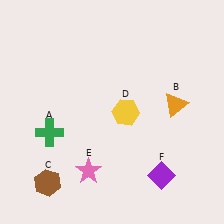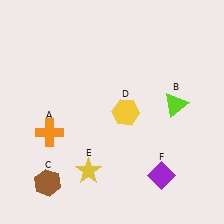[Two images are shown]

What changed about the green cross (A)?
In Image 1, A is green. In Image 2, it changed to orange.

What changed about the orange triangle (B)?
In Image 1, B is orange. In Image 2, it changed to lime.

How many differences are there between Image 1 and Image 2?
There are 3 differences between the two images.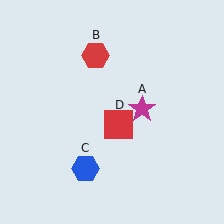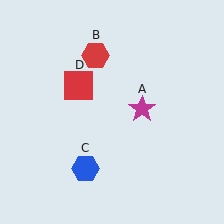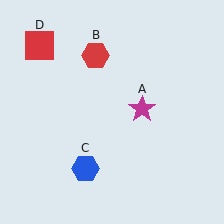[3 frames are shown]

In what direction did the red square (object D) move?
The red square (object D) moved up and to the left.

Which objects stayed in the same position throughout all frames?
Magenta star (object A) and red hexagon (object B) and blue hexagon (object C) remained stationary.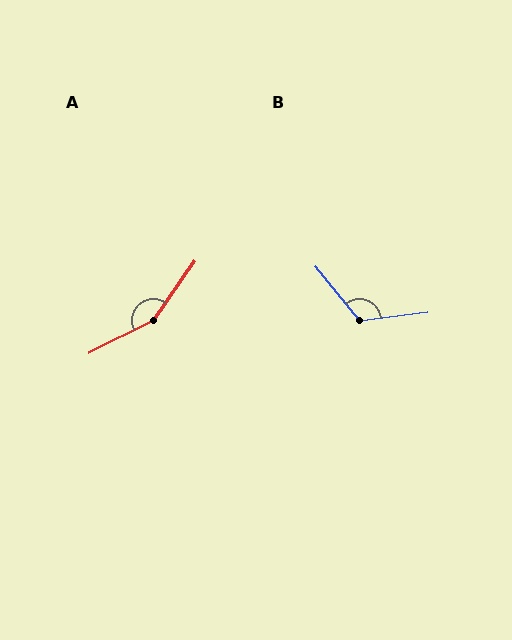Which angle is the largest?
A, at approximately 151 degrees.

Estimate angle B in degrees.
Approximately 123 degrees.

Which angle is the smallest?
B, at approximately 123 degrees.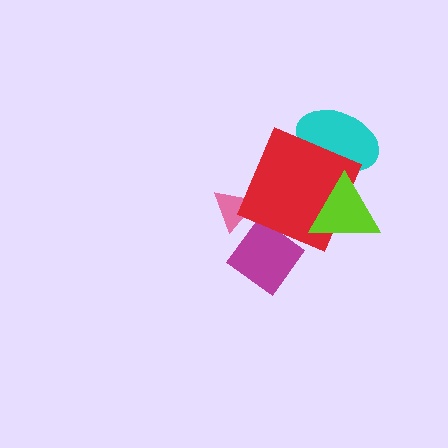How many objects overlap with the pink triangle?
1 object overlaps with the pink triangle.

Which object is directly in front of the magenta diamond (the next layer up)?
The pink triangle is directly in front of the magenta diamond.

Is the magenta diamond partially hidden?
Yes, it is partially covered by another shape.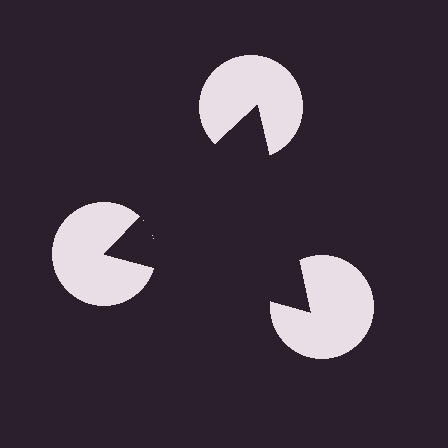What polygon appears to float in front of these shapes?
An illusory triangle — its edges are inferred from the aligned wedge cuts in the pac-man discs, not physically drawn.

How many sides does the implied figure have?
3 sides.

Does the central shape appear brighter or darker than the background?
It typically appears slightly darker than the background, even though no actual brightness change is drawn.